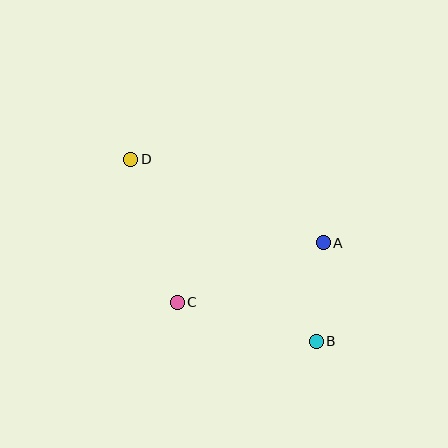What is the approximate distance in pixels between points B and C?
The distance between B and C is approximately 145 pixels.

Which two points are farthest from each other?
Points B and D are farthest from each other.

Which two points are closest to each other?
Points A and B are closest to each other.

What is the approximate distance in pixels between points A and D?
The distance between A and D is approximately 210 pixels.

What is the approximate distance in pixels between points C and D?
The distance between C and D is approximately 150 pixels.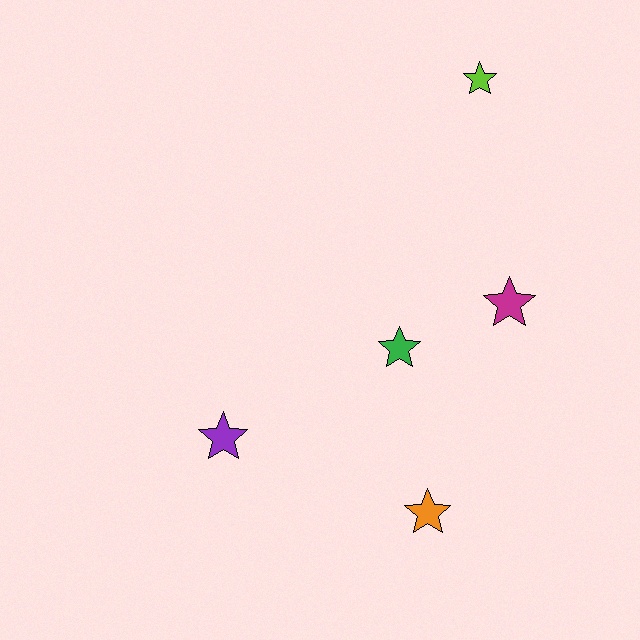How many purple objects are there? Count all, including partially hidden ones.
There is 1 purple object.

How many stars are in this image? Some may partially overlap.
There are 5 stars.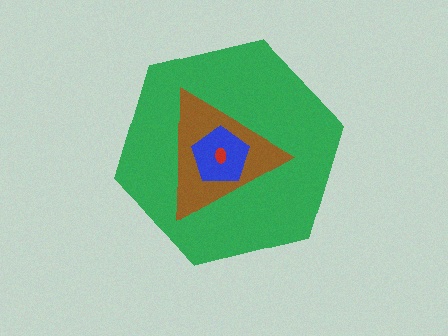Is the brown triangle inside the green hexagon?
Yes.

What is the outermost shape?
The green hexagon.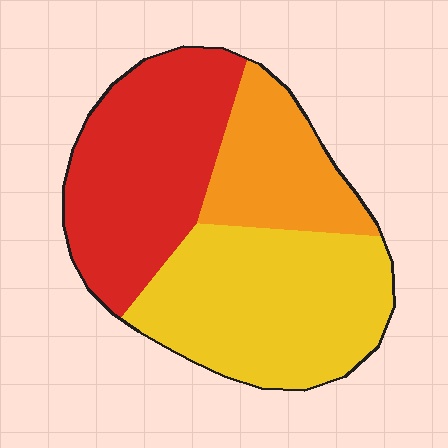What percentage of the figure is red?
Red takes up between a third and a half of the figure.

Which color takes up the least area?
Orange, at roughly 20%.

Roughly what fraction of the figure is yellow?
Yellow covers roughly 40% of the figure.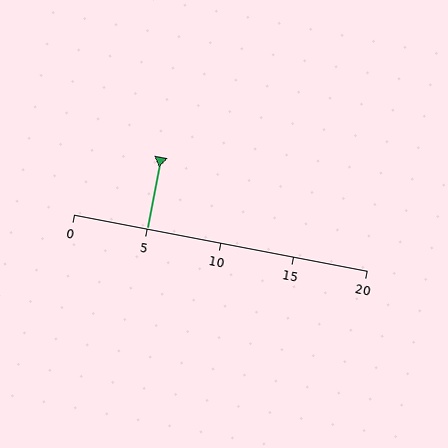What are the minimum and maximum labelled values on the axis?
The axis runs from 0 to 20.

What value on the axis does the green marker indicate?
The marker indicates approximately 5.